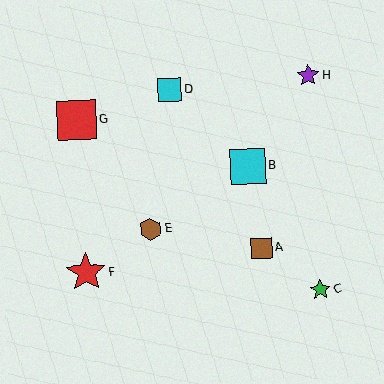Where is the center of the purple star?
The center of the purple star is at (308, 75).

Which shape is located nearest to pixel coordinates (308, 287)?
The green star (labeled C) at (320, 289) is nearest to that location.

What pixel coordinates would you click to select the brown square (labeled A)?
Click at (262, 248) to select the brown square A.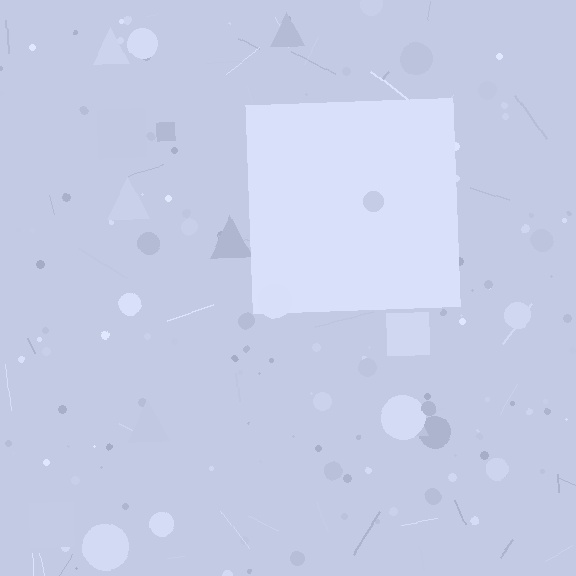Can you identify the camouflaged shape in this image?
The camouflaged shape is a square.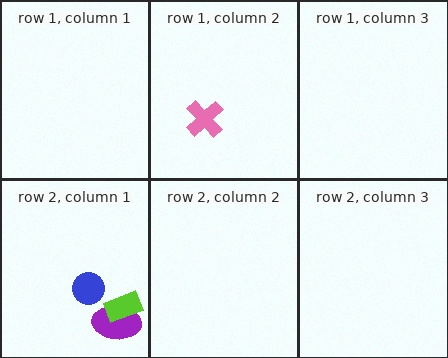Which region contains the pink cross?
The row 1, column 2 region.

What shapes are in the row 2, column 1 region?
The blue circle, the purple ellipse, the lime rectangle.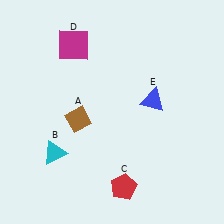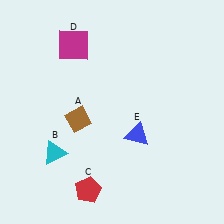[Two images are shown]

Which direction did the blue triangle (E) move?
The blue triangle (E) moved down.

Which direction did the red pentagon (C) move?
The red pentagon (C) moved left.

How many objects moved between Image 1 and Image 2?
2 objects moved between the two images.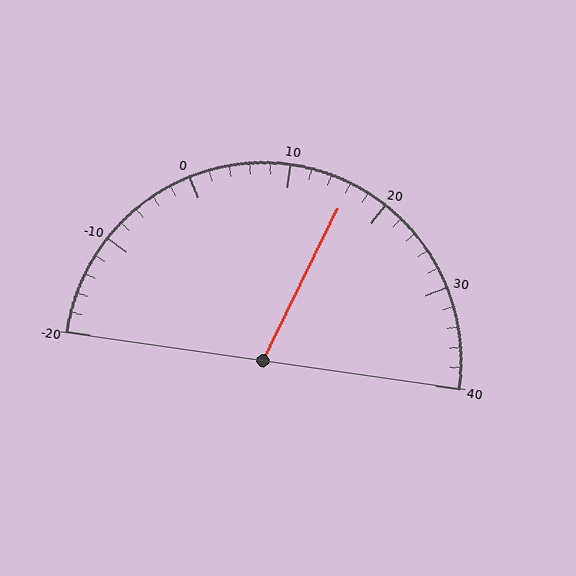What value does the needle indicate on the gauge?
The needle indicates approximately 16.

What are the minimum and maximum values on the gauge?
The gauge ranges from -20 to 40.